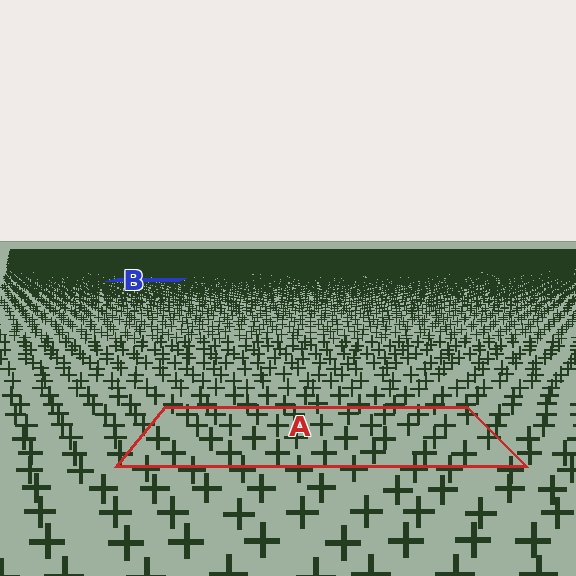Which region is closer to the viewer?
Region A is closer. The texture elements there are larger and more spread out.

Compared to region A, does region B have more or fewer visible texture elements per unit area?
Region B has more texture elements per unit area — they are packed more densely because it is farther away.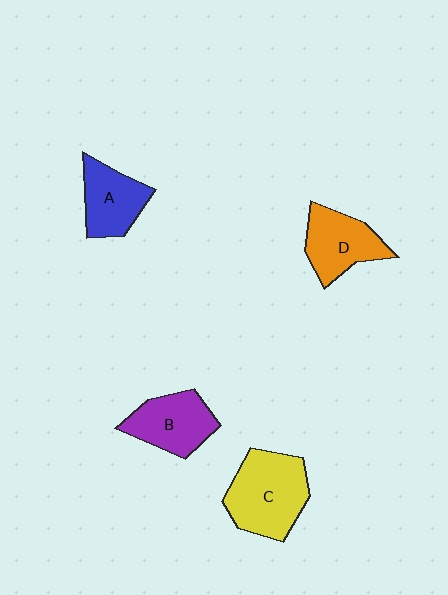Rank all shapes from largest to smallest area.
From largest to smallest: C (yellow), B (purple), D (orange), A (blue).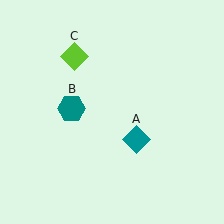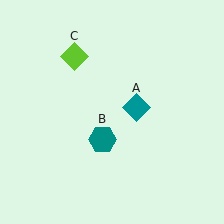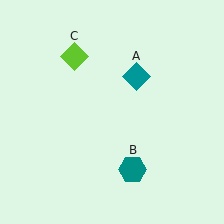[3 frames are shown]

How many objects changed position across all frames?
2 objects changed position: teal diamond (object A), teal hexagon (object B).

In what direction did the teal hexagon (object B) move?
The teal hexagon (object B) moved down and to the right.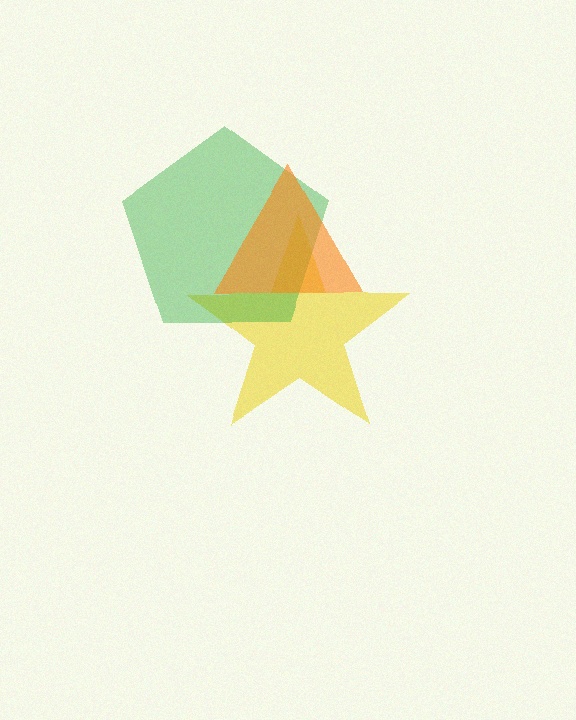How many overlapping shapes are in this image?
There are 3 overlapping shapes in the image.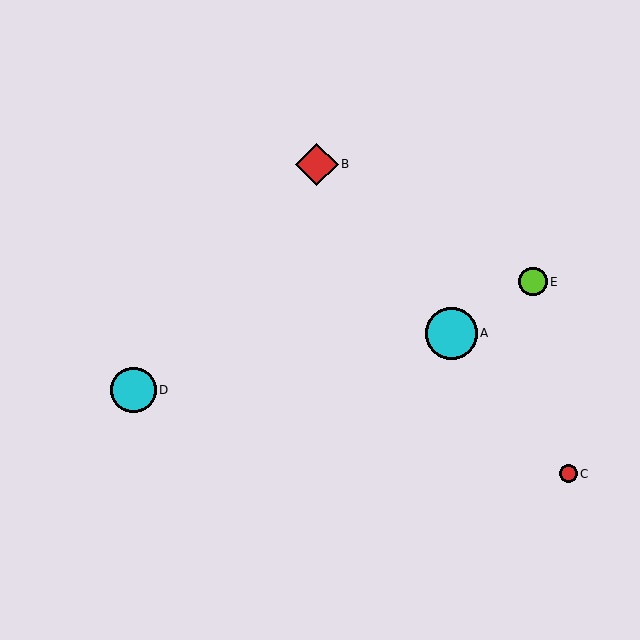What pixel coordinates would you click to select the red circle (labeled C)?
Click at (568, 474) to select the red circle C.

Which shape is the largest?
The cyan circle (labeled A) is the largest.